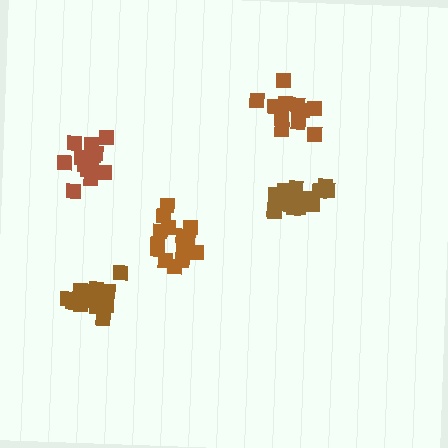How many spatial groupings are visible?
There are 5 spatial groupings.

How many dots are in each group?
Group 1: 14 dots, Group 2: 17 dots, Group 3: 16 dots, Group 4: 14 dots, Group 5: 14 dots (75 total).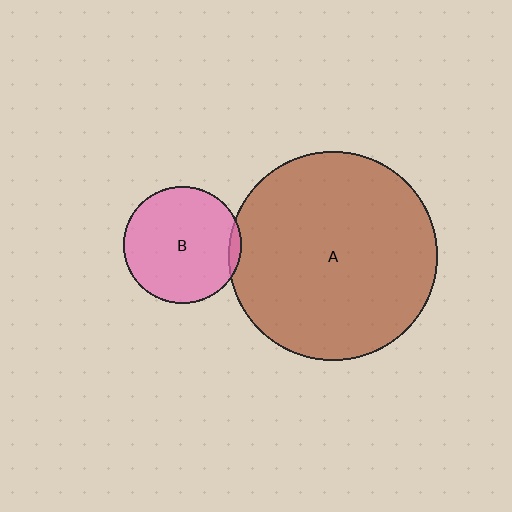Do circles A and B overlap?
Yes.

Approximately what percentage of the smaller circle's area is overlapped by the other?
Approximately 5%.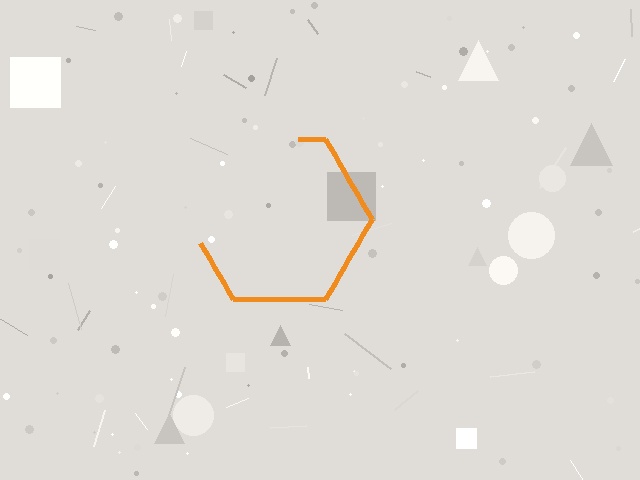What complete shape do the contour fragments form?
The contour fragments form a hexagon.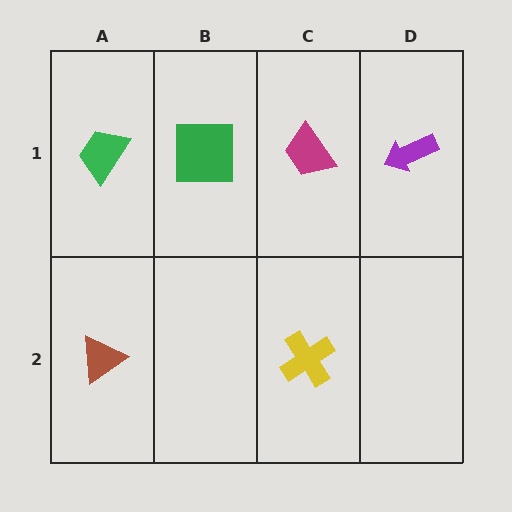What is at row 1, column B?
A green square.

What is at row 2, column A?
A brown triangle.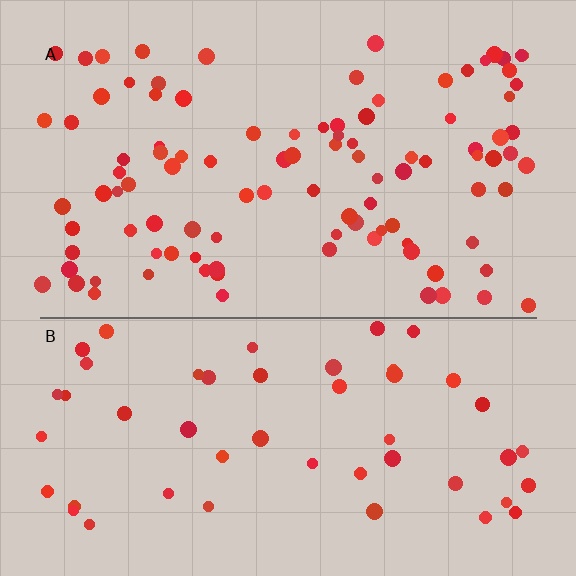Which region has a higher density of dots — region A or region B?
A (the top).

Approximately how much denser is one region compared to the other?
Approximately 2.0× — region A over region B.